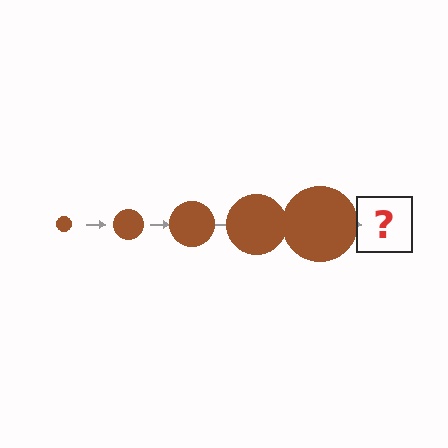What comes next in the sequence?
The next element should be a brown circle, larger than the previous one.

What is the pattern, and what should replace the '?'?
The pattern is that the circle gets progressively larger each step. The '?' should be a brown circle, larger than the previous one.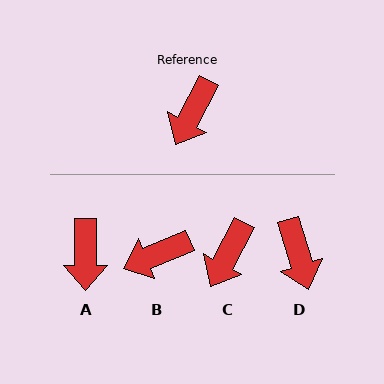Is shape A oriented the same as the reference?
No, it is off by about 28 degrees.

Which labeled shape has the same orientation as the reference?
C.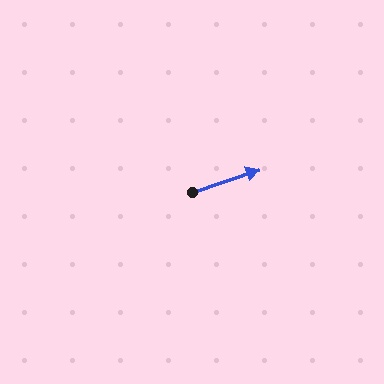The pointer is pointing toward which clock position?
Roughly 2 o'clock.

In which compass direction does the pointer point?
East.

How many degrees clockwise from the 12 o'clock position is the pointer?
Approximately 71 degrees.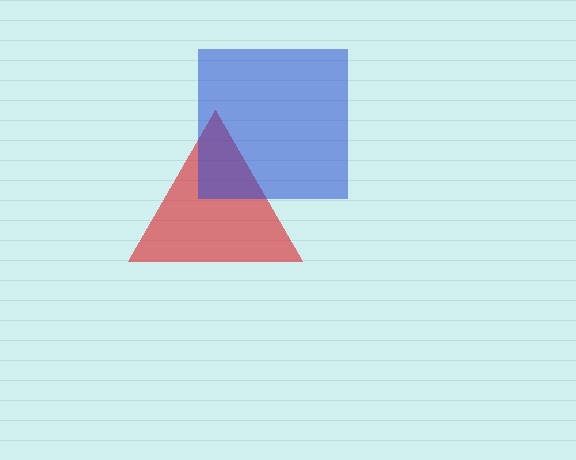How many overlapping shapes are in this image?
There are 2 overlapping shapes in the image.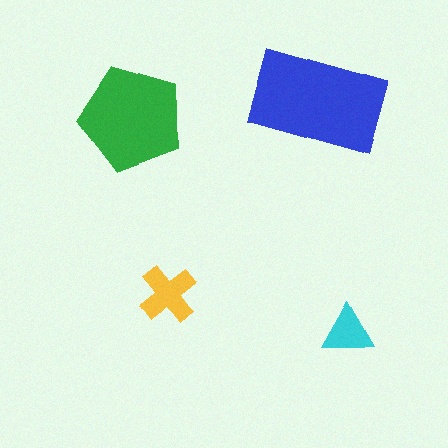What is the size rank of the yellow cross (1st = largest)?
3rd.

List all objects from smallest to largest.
The cyan triangle, the yellow cross, the green pentagon, the blue rectangle.